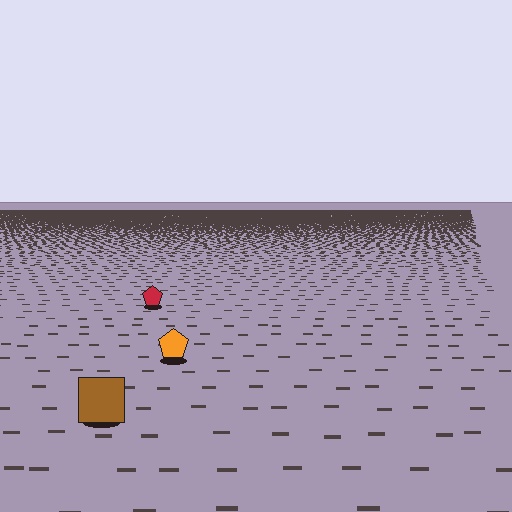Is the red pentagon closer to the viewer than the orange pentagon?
No. The orange pentagon is closer — you can tell from the texture gradient: the ground texture is coarser near it.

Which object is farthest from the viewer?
The red pentagon is farthest from the viewer. It appears smaller and the ground texture around it is denser.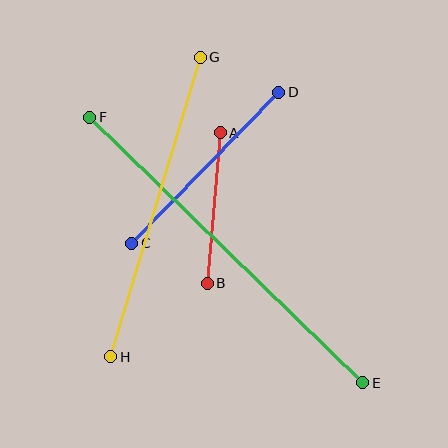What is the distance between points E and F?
The distance is approximately 381 pixels.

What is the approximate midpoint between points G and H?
The midpoint is at approximately (155, 207) pixels.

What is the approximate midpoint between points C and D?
The midpoint is at approximately (205, 168) pixels.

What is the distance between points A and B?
The distance is approximately 151 pixels.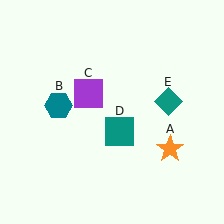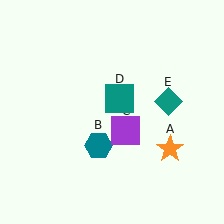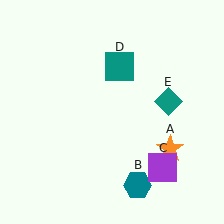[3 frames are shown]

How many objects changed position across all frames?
3 objects changed position: teal hexagon (object B), purple square (object C), teal square (object D).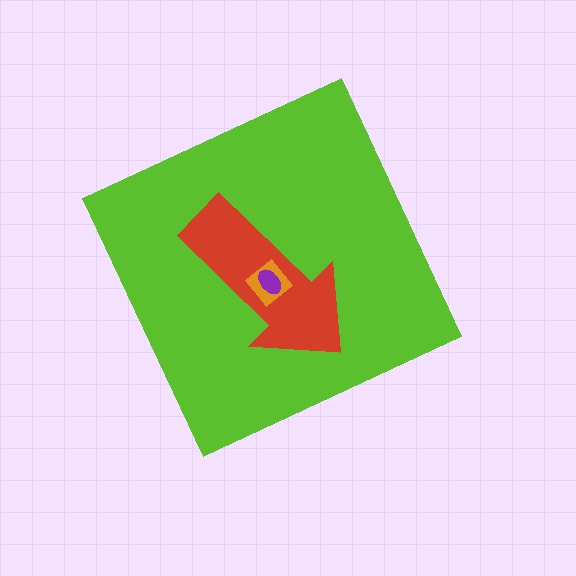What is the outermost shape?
The lime diamond.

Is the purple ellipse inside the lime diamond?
Yes.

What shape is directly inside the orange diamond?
The purple ellipse.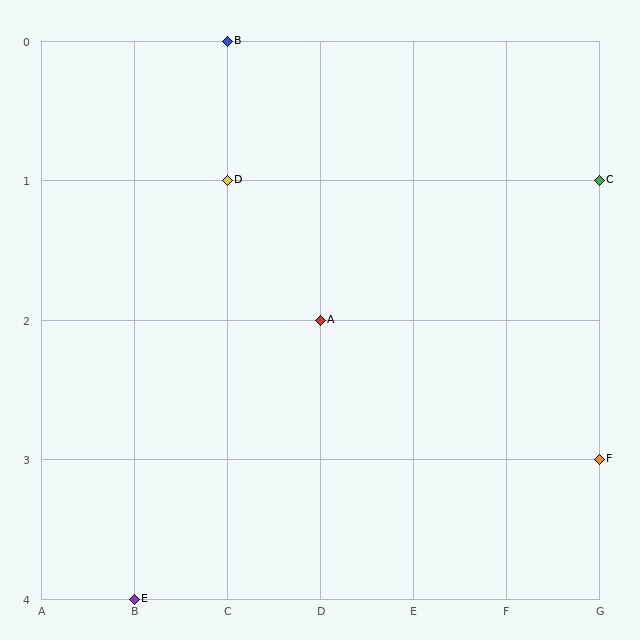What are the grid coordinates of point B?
Point B is at grid coordinates (C, 0).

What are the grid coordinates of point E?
Point E is at grid coordinates (B, 4).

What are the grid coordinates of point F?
Point F is at grid coordinates (G, 3).